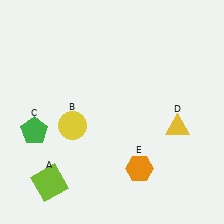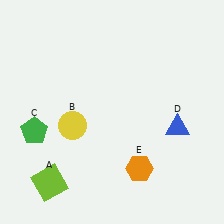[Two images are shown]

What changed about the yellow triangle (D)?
In Image 1, D is yellow. In Image 2, it changed to blue.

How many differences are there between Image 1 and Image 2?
There is 1 difference between the two images.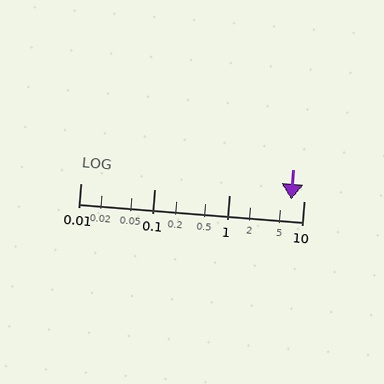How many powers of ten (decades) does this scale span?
The scale spans 3 decades, from 0.01 to 10.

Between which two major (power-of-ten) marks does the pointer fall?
The pointer is between 1 and 10.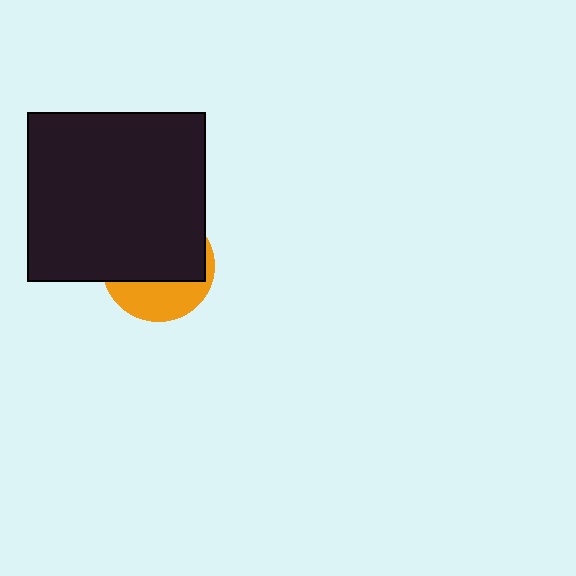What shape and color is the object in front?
The object in front is a black rectangle.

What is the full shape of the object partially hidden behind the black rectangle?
The partially hidden object is an orange circle.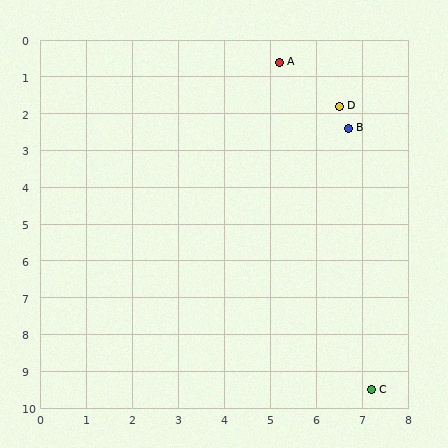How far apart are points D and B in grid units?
Points D and B are about 0.6 grid units apart.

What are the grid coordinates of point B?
Point B is at approximately (6.7, 2.4).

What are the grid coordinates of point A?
Point A is at approximately (5.2, 0.6).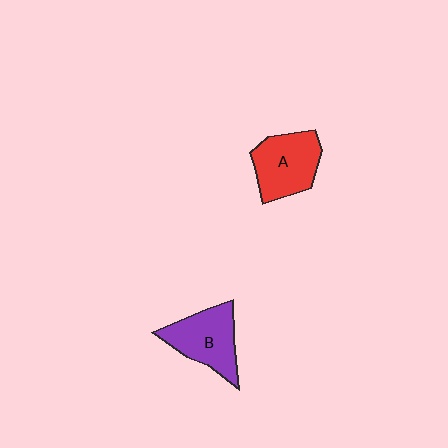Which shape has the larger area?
Shape A (red).